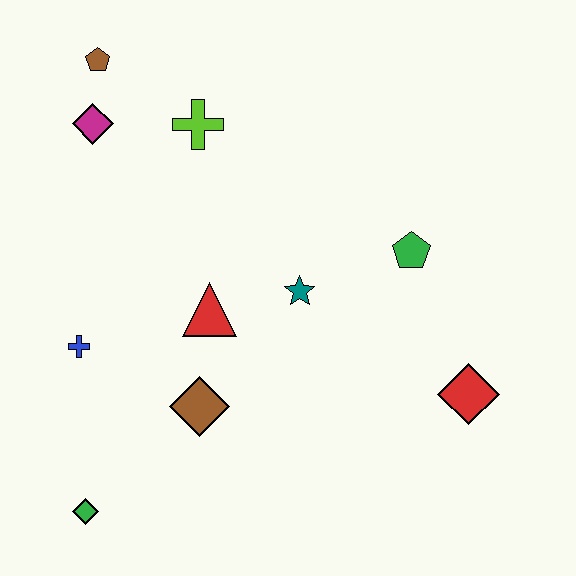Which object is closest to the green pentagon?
The teal star is closest to the green pentagon.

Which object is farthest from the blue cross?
The red diamond is farthest from the blue cross.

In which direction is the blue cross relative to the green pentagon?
The blue cross is to the left of the green pentagon.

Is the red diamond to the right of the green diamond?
Yes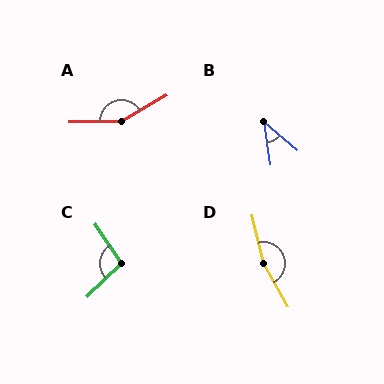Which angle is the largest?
D, at approximately 164 degrees.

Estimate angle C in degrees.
Approximately 100 degrees.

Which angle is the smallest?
B, at approximately 42 degrees.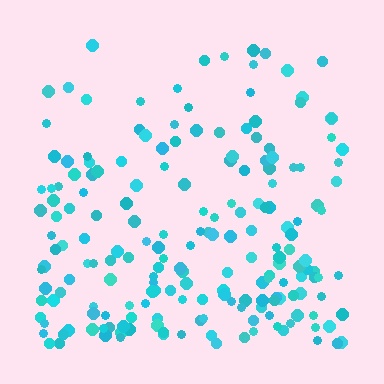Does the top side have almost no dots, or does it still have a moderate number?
Still a moderate number, just noticeably fewer than the bottom.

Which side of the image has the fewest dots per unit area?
The top.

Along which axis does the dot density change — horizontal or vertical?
Vertical.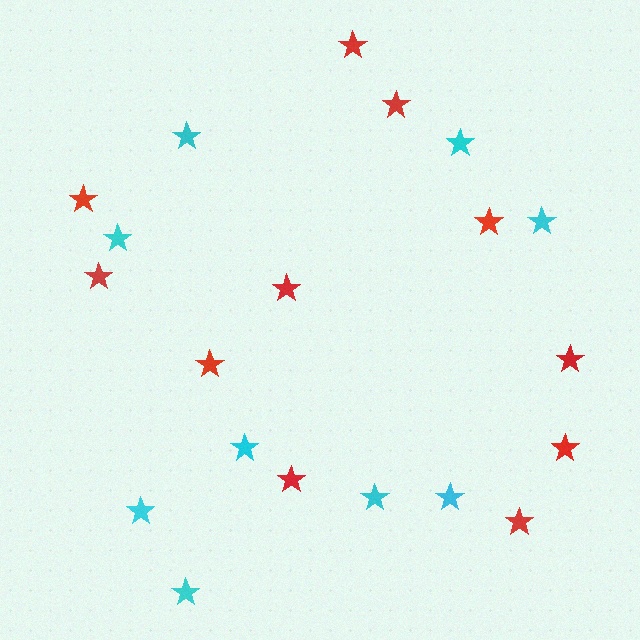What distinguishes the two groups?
There are 2 groups: one group of cyan stars (9) and one group of red stars (11).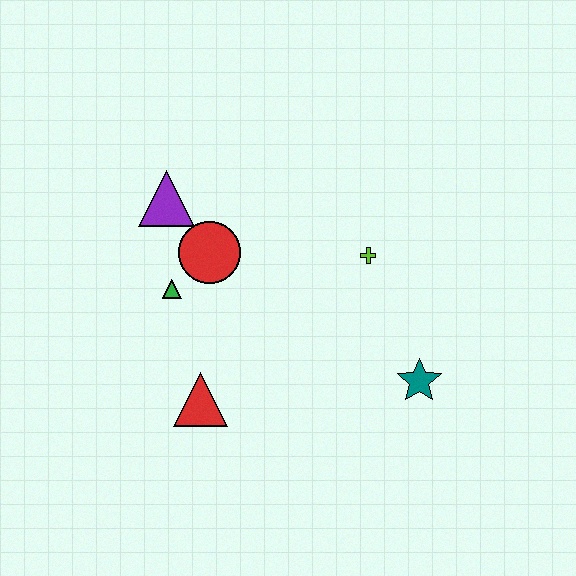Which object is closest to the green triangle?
The red circle is closest to the green triangle.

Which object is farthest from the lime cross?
The red triangle is farthest from the lime cross.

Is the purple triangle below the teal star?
No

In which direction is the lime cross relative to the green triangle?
The lime cross is to the right of the green triangle.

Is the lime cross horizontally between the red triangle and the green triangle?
No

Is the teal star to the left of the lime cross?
No